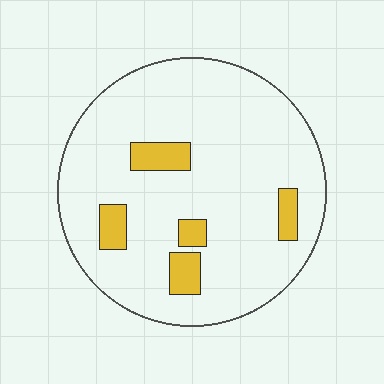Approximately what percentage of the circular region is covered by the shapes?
Approximately 10%.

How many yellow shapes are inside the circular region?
5.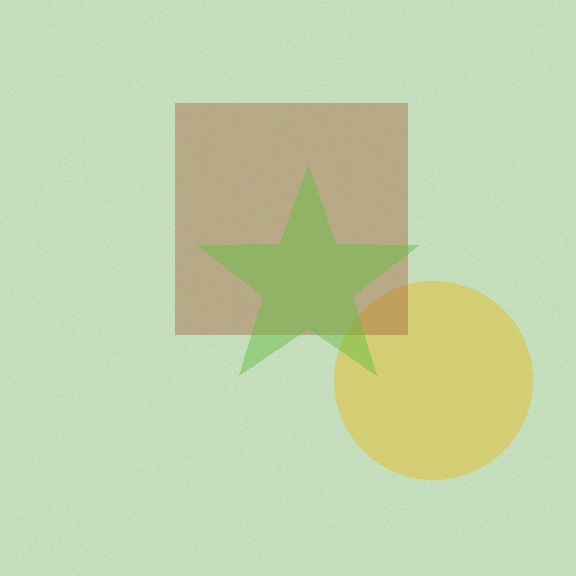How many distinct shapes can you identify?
There are 3 distinct shapes: a yellow circle, a brown square, a lime star.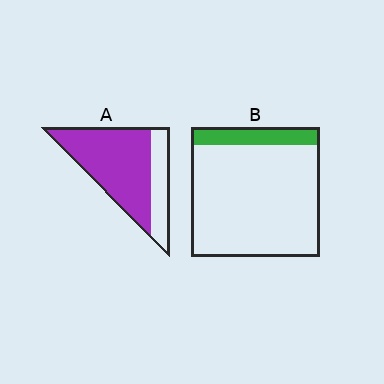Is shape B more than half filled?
No.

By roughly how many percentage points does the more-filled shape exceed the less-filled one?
By roughly 60 percentage points (A over B).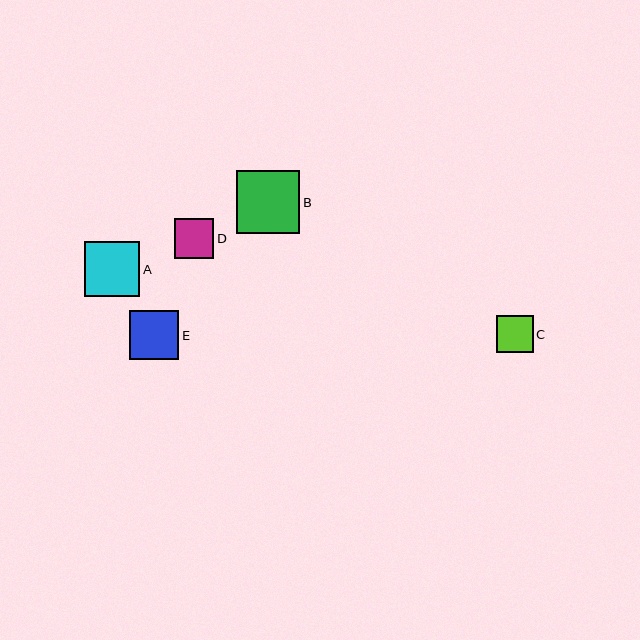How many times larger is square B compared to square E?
Square B is approximately 1.3 times the size of square E.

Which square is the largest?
Square B is the largest with a size of approximately 63 pixels.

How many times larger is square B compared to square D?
Square B is approximately 1.6 times the size of square D.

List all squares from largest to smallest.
From largest to smallest: B, A, E, D, C.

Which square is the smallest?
Square C is the smallest with a size of approximately 37 pixels.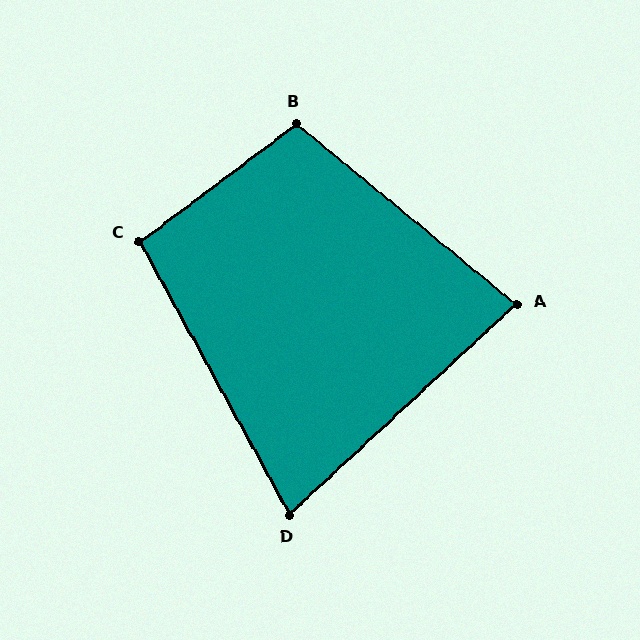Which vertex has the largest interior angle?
B, at approximately 104 degrees.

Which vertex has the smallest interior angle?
D, at approximately 76 degrees.